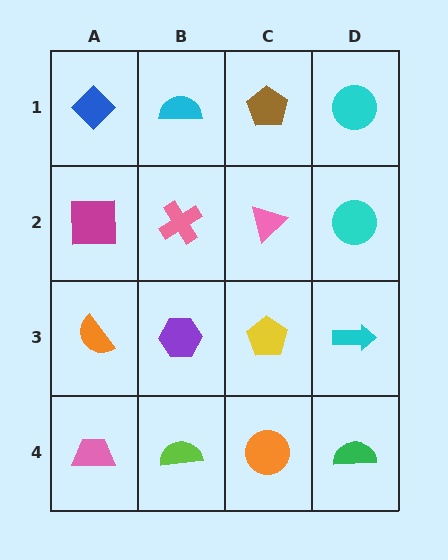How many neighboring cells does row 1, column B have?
3.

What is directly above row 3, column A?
A magenta square.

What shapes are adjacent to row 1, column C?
A pink triangle (row 2, column C), a cyan semicircle (row 1, column B), a cyan circle (row 1, column D).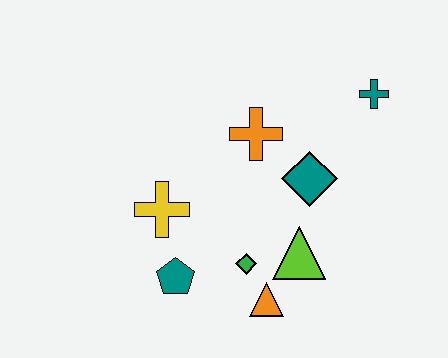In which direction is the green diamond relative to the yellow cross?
The green diamond is to the right of the yellow cross.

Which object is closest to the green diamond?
The orange triangle is closest to the green diamond.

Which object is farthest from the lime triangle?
The teal cross is farthest from the lime triangle.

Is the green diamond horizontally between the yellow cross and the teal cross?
Yes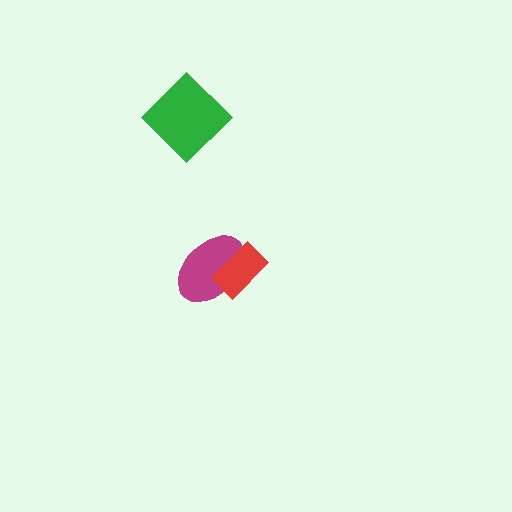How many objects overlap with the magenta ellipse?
1 object overlaps with the magenta ellipse.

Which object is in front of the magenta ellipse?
The red rectangle is in front of the magenta ellipse.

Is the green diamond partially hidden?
No, no other shape covers it.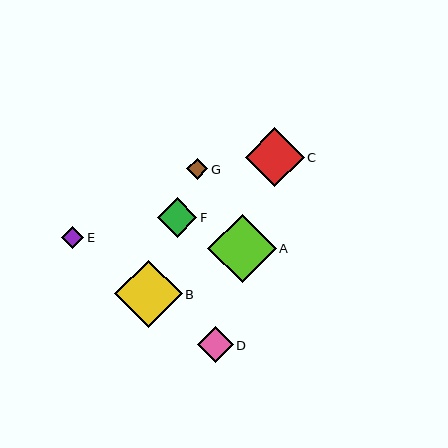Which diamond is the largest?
Diamond A is the largest with a size of approximately 69 pixels.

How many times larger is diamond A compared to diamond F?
Diamond A is approximately 1.7 times the size of diamond F.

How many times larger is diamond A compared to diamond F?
Diamond A is approximately 1.7 times the size of diamond F.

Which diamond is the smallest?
Diamond G is the smallest with a size of approximately 21 pixels.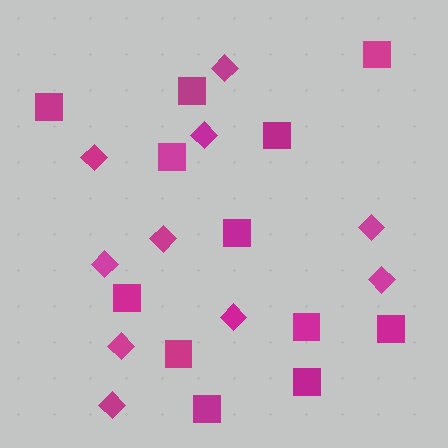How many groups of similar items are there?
There are 2 groups: one group of diamonds (10) and one group of squares (12).